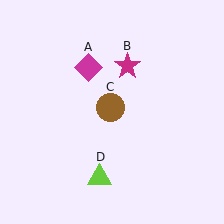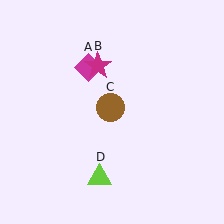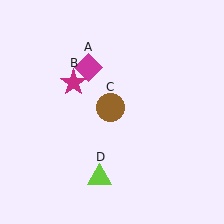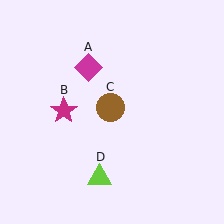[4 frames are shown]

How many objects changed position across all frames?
1 object changed position: magenta star (object B).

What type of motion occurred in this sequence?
The magenta star (object B) rotated counterclockwise around the center of the scene.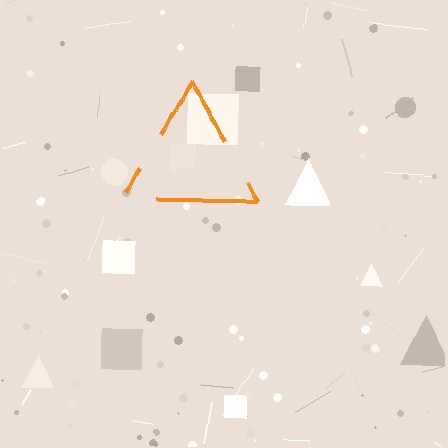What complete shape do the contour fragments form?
The contour fragments form a triangle.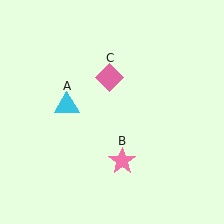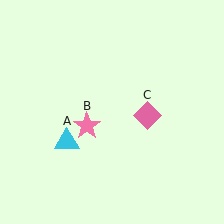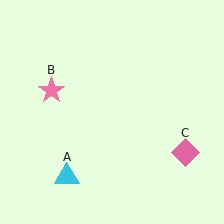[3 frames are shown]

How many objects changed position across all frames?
3 objects changed position: cyan triangle (object A), pink star (object B), pink diamond (object C).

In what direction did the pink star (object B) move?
The pink star (object B) moved up and to the left.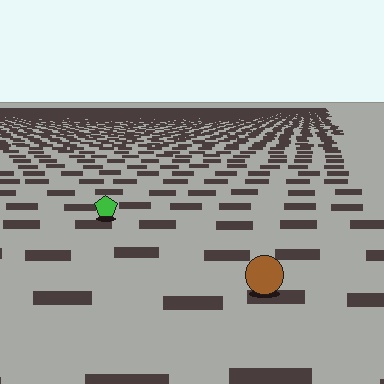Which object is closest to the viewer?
The brown circle is closest. The texture marks near it are larger and more spread out.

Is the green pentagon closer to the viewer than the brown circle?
No. The brown circle is closer — you can tell from the texture gradient: the ground texture is coarser near it.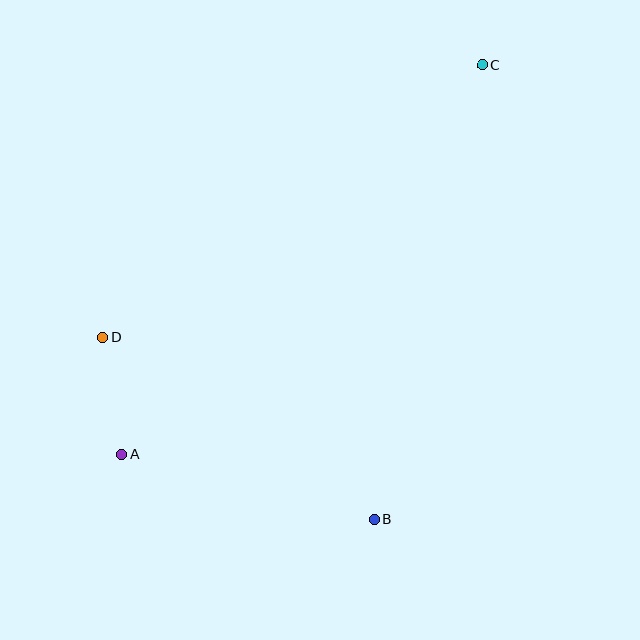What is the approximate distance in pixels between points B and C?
The distance between B and C is approximately 467 pixels.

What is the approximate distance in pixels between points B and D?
The distance between B and D is approximately 327 pixels.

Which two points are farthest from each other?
Points A and C are farthest from each other.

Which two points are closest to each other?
Points A and D are closest to each other.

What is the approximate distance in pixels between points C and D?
The distance between C and D is approximately 467 pixels.